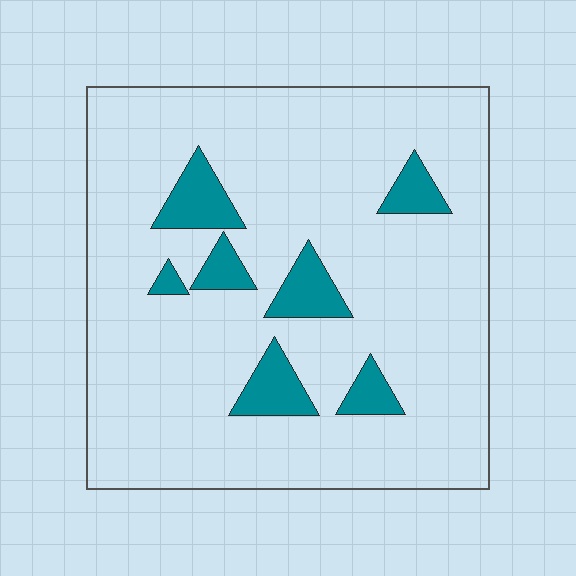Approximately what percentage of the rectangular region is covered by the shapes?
Approximately 10%.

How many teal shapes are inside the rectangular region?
7.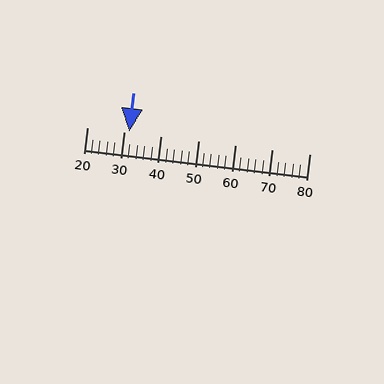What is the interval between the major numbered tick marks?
The major tick marks are spaced 10 units apart.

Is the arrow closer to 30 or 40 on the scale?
The arrow is closer to 30.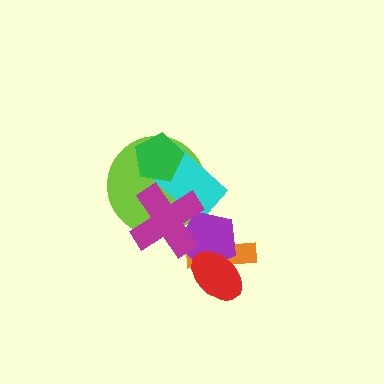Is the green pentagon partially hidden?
No, no other shape covers it.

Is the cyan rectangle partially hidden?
Yes, it is partially covered by another shape.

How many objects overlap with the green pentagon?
2 objects overlap with the green pentagon.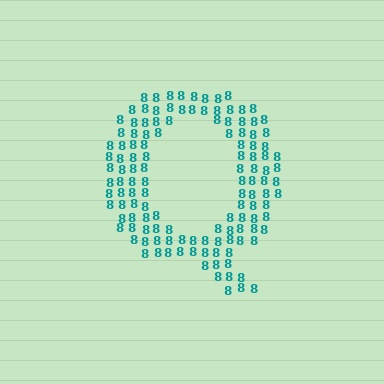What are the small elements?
The small elements are digit 8's.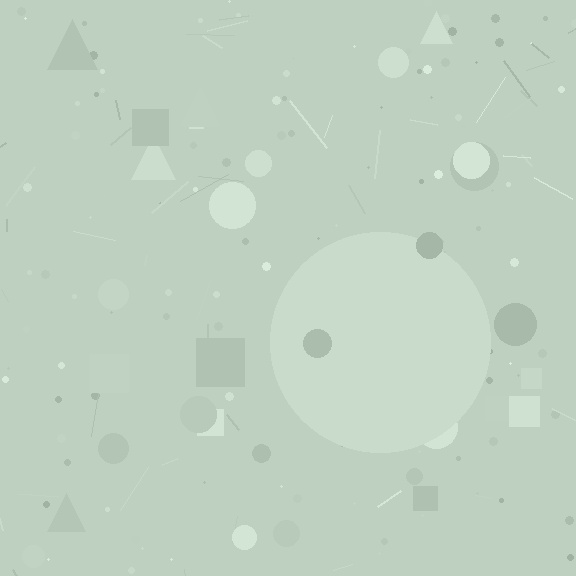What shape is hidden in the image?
A circle is hidden in the image.